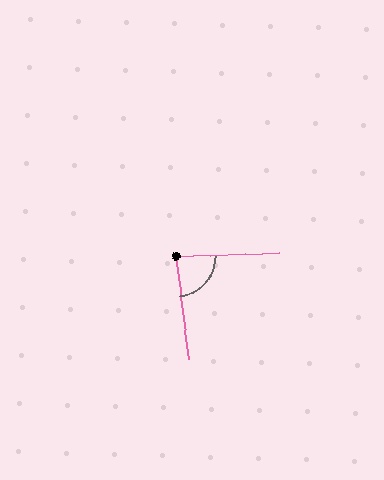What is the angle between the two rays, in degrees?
Approximately 85 degrees.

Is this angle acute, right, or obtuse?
It is acute.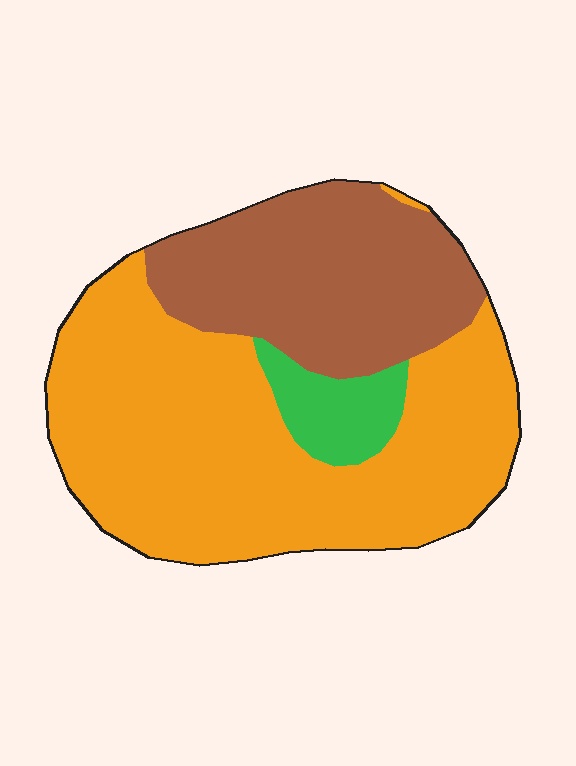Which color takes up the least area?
Green, at roughly 10%.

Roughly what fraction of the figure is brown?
Brown takes up about one third (1/3) of the figure.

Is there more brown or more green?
Brown.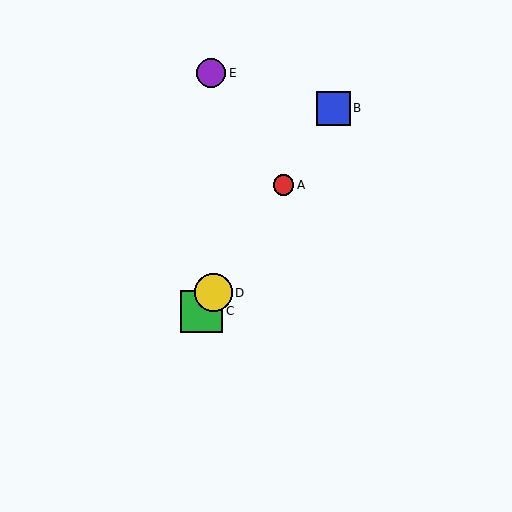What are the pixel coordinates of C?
Object C is at (201, 311).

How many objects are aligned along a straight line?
4 objects (A, B, C, D) are aligned along a straight line.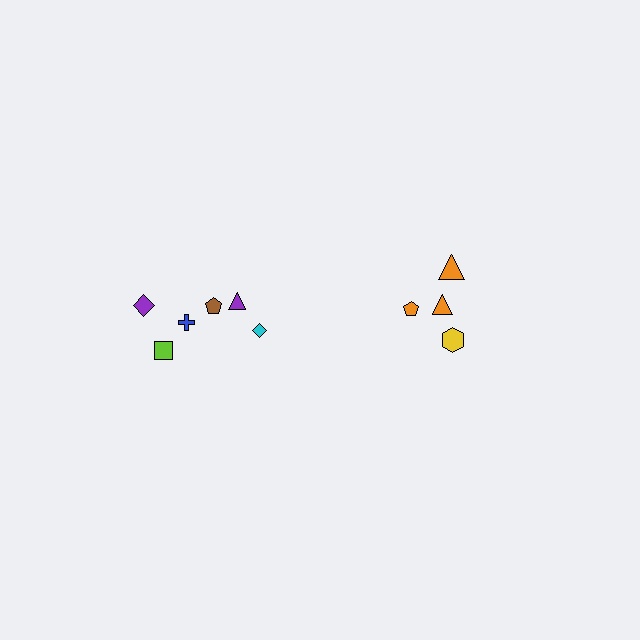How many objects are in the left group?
There are 6 objects.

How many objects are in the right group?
There are 4 objects.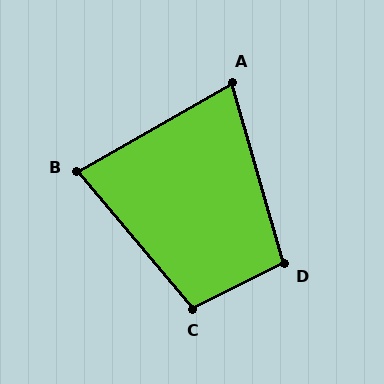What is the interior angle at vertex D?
Approximately 100 degrees (obtuse).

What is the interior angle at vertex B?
Approximately 80 degrees (acute).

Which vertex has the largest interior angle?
C, at approximately 104 degrees.